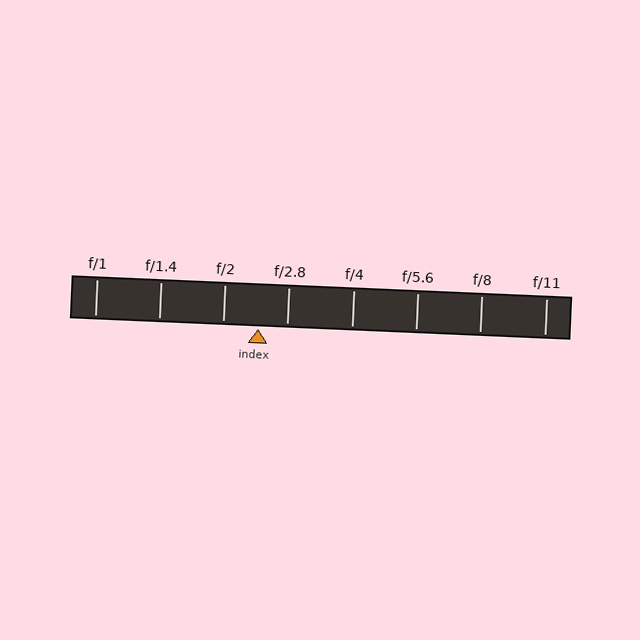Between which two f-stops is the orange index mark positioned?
The index mark is between f/2 and f/2.8.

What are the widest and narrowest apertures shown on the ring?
The widest aperture shown is f/1 and the narrowest is f/11.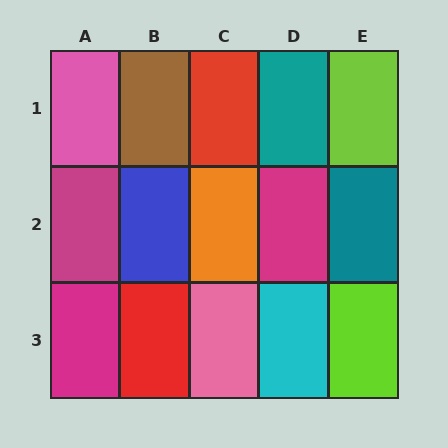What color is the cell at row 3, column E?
Lime.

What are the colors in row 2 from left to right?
Magenta, blue, orange, magenta, teal.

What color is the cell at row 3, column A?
Magenta.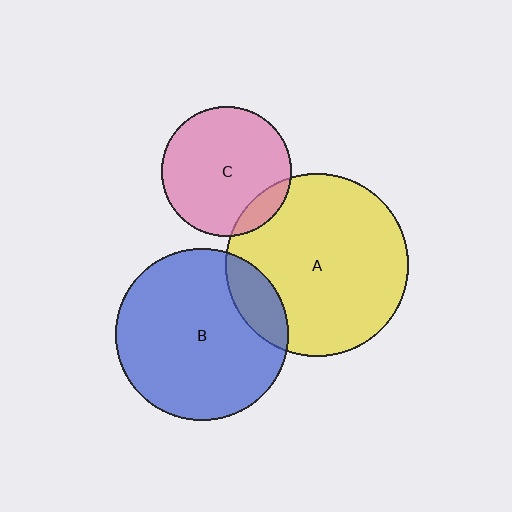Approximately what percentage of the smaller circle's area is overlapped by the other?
Approximately 15%.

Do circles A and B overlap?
Yes.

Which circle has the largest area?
Circle A (yellow).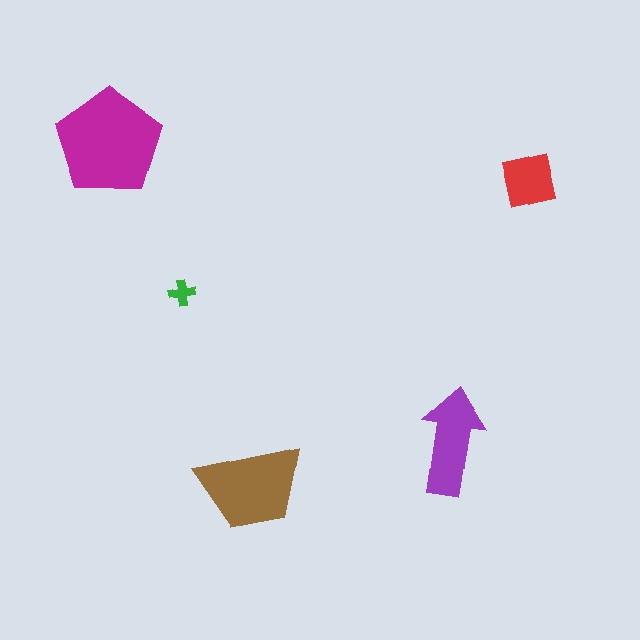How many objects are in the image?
There are 5 objects in the image.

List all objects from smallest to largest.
The green cross, the red square, the purple arrow, the brown trapezoid, the magenta pentagon.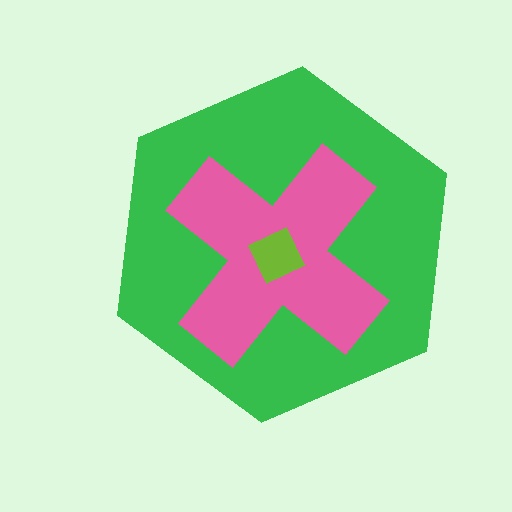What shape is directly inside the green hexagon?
The pink cross.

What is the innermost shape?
The lime square.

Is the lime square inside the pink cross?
Yes.